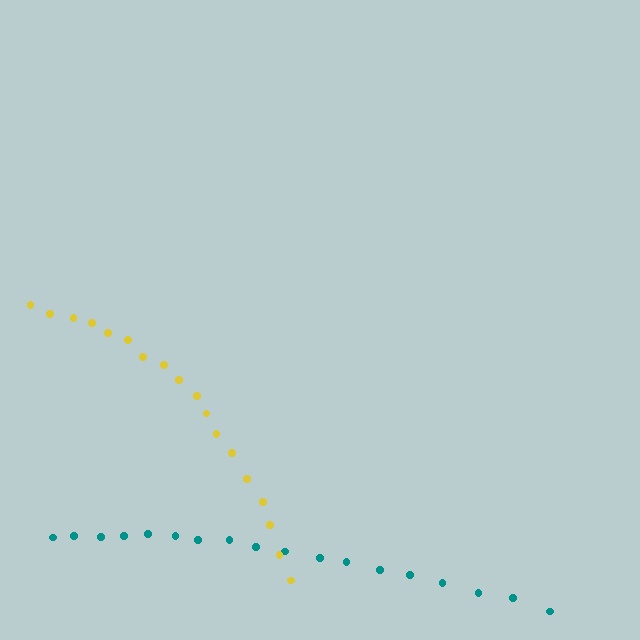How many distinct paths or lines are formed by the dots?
There are 2 distinct paths.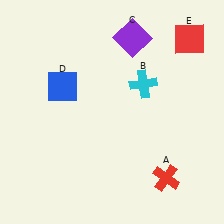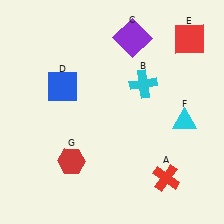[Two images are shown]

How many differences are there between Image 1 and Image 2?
There are 2 differences between the two images.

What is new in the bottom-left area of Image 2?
A red hexagon (G) was added in the bottom-left area of Image 2.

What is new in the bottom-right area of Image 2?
A cyan triangle (F) was added in the bottom-right area of Image 2.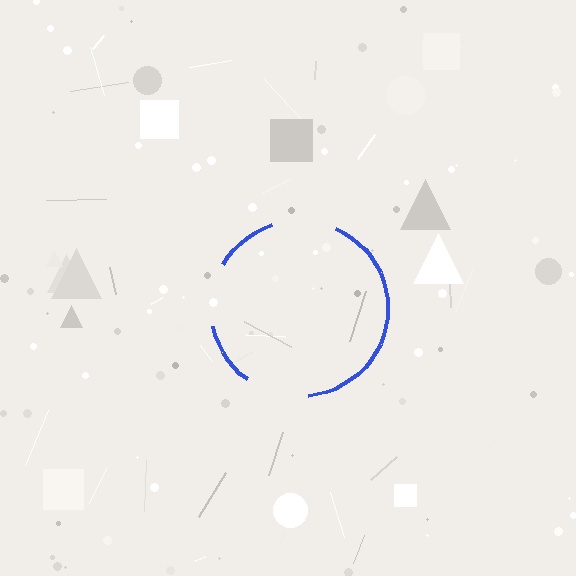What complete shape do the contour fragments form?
The contour fragments form a circle.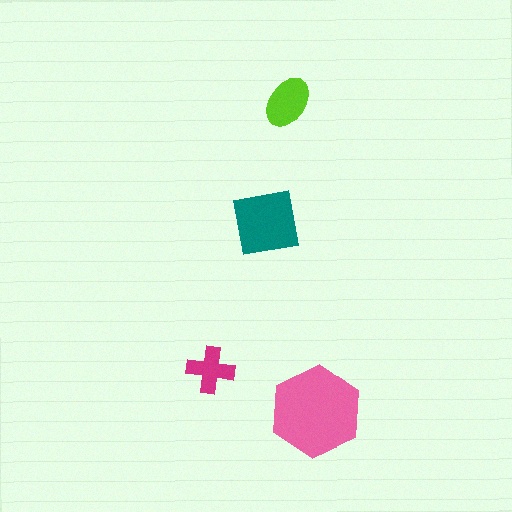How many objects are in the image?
There are 4 objects in the image.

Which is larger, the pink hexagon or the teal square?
The pink hexagon.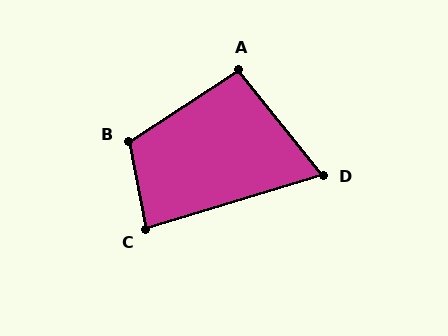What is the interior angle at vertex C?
Approximately 84 degrees (acute).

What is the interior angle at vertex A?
Approximately 96 degrees (obtuse).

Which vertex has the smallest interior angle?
D, at approximately 68 degrees.